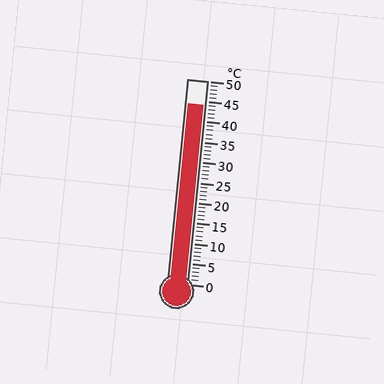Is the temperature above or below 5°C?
The temperature is above 5°C.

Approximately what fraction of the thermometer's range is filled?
The thermometer is filled to approximately 90% of its range.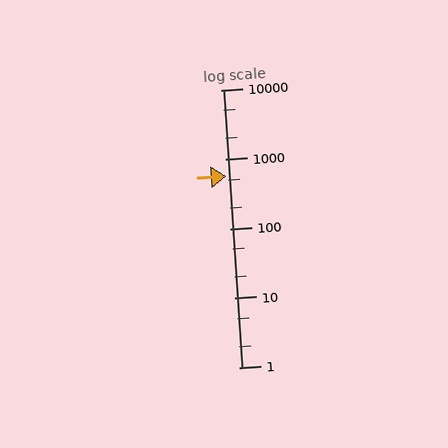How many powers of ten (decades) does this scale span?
The scale spans 4 decades, from 1 to 10000.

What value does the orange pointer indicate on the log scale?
The pointer indicates approximately 570.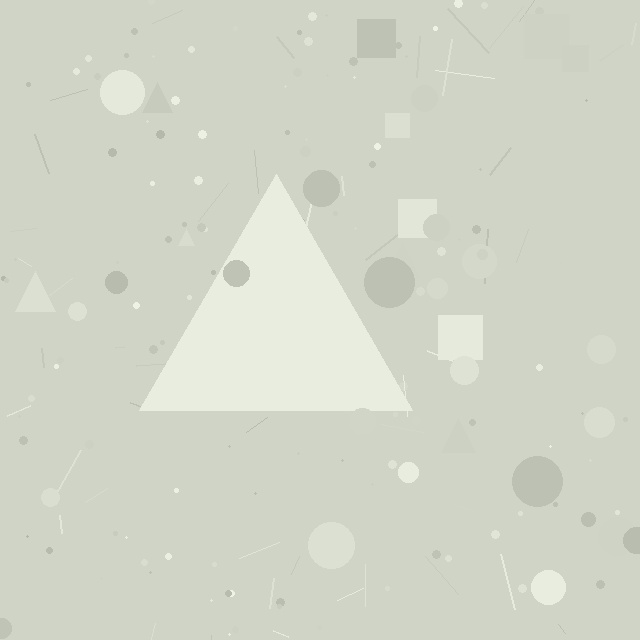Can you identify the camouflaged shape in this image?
The camouflaged shape is a triangle.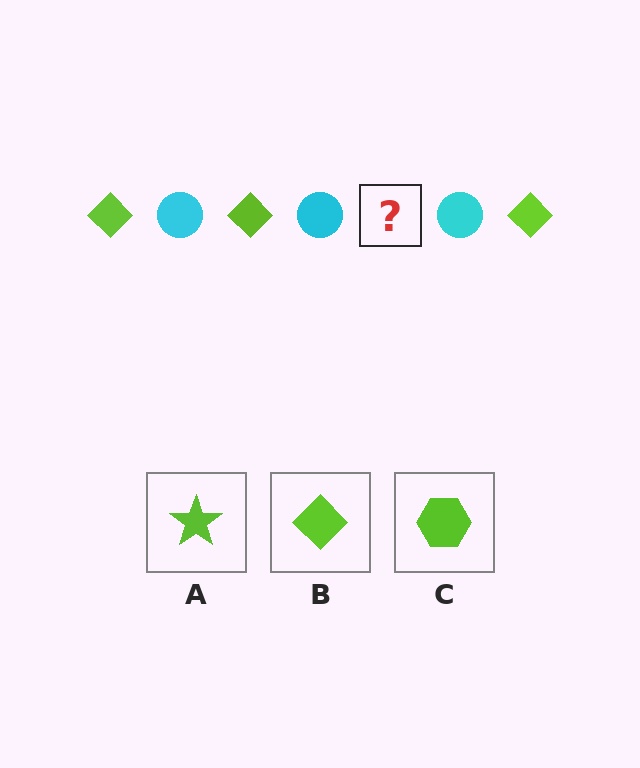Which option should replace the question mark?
Option B.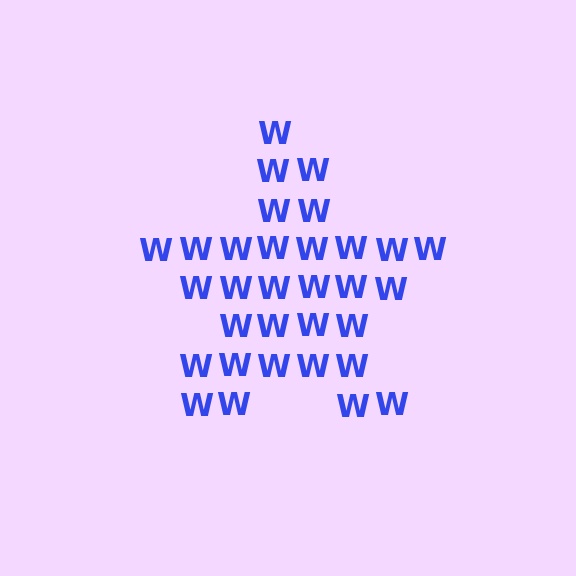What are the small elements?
The small elements are letter W's.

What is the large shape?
The large shape is a star.